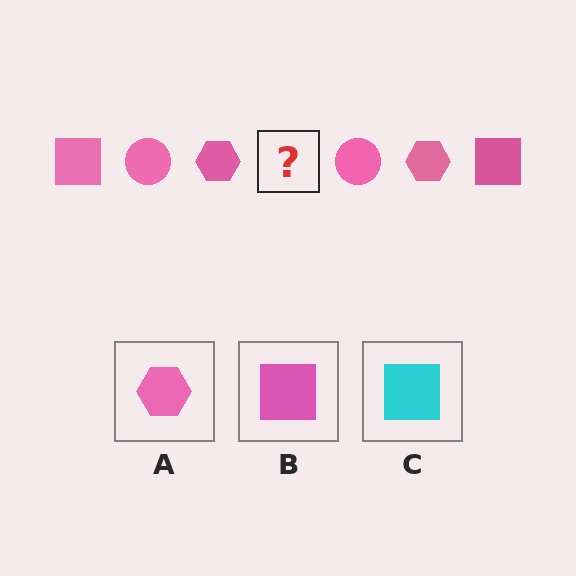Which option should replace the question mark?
Option B.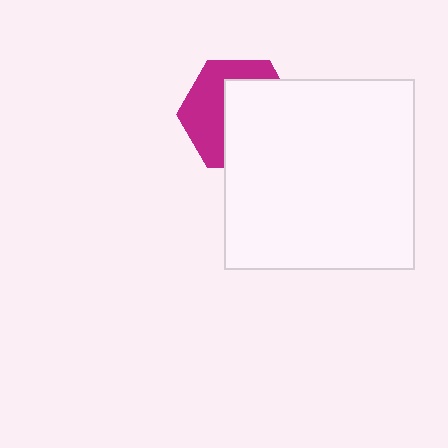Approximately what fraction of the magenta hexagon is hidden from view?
Roughly 56% of the magenta hexagon is hidden behind the white square.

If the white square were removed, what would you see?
You would see the complete magenta hexagon.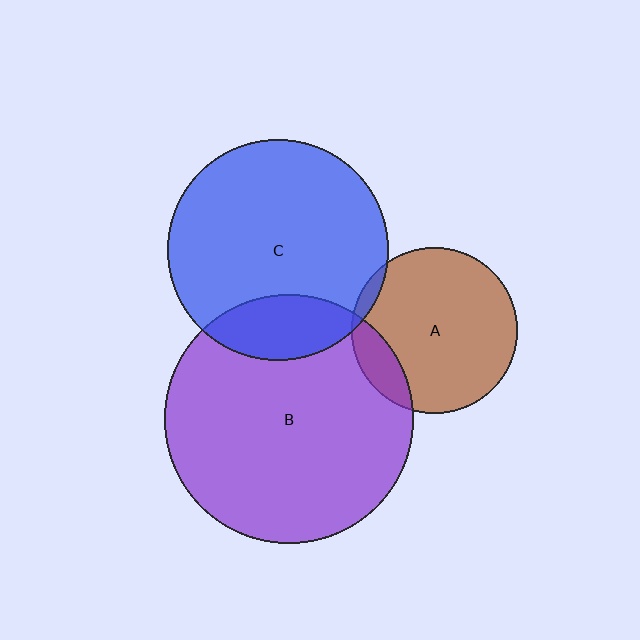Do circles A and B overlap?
Yes.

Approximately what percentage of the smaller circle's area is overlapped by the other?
Approximately 15%.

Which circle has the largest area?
Circle B (purple).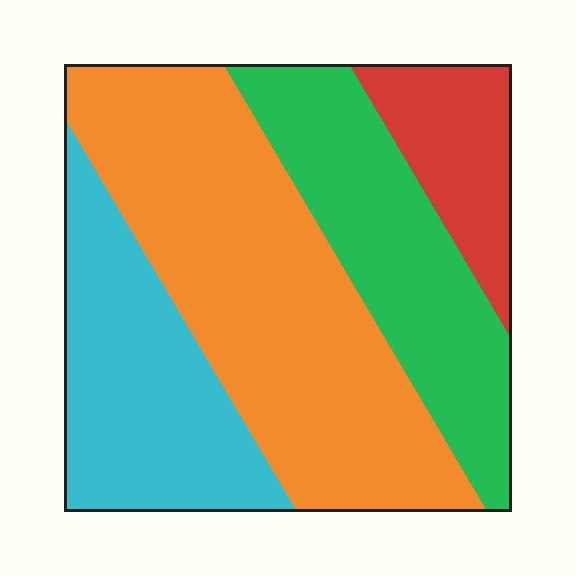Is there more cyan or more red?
Cyan.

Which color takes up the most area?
Orange, at roughly 40%.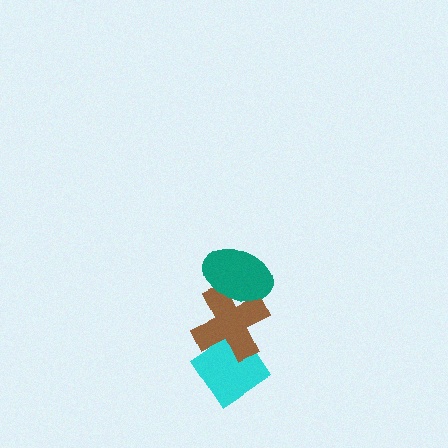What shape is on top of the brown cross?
The teal ellipse is on top of the brown cross.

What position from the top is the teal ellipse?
The teal ellipse is 1st from the top.